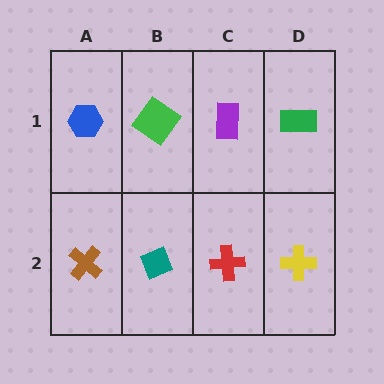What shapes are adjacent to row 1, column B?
A teal diamond (row 2, column B), a blue hexagon (row 1, column A), a purple rectangle (row 1, column C).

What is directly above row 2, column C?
A purple rectangle.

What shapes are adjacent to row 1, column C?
A red cross (row 2, column C), a green diamond (row 1, column B), a green rectangle (row 1, column D).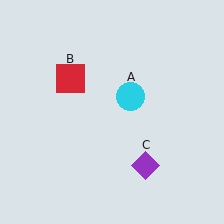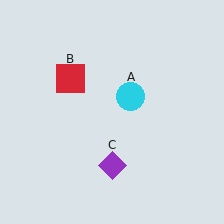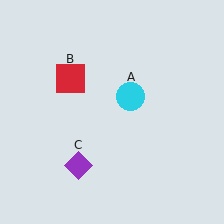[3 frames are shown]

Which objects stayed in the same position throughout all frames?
Cyan circle (object A) and red square (object B) remained stationary.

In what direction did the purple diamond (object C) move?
The purple diamond (object C) moved left.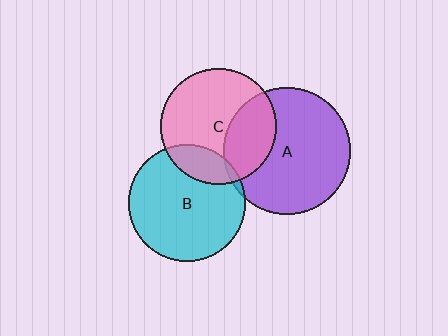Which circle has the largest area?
Circle A (purple).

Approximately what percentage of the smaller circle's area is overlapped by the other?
Approximately 5%.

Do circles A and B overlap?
Yes.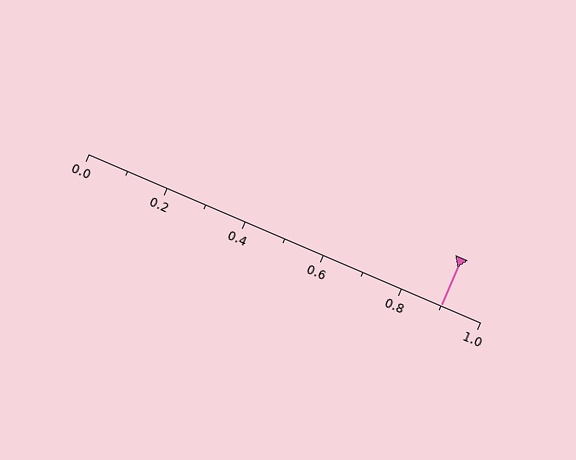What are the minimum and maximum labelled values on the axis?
The axis runs from 0.0 to 1.0.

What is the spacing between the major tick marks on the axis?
The major ticks are spaced 0.2 apart.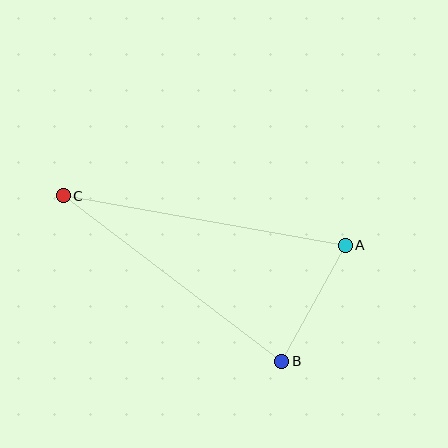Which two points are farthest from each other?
Points A and C are farthest from each other.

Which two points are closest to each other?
Points A and B are closest to each other.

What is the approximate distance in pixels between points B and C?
The distance between B and C is approximately 274 pixels.